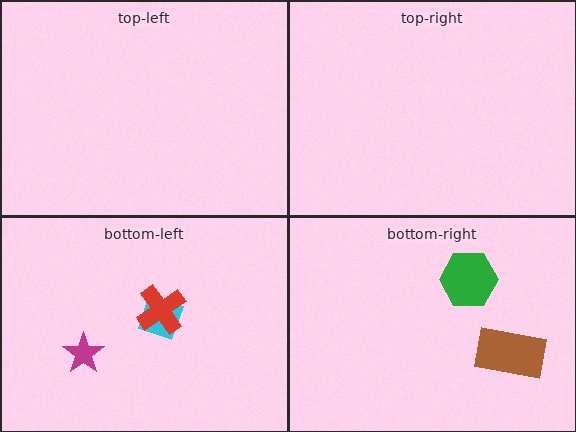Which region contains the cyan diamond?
The bottom-left region.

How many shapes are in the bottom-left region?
3.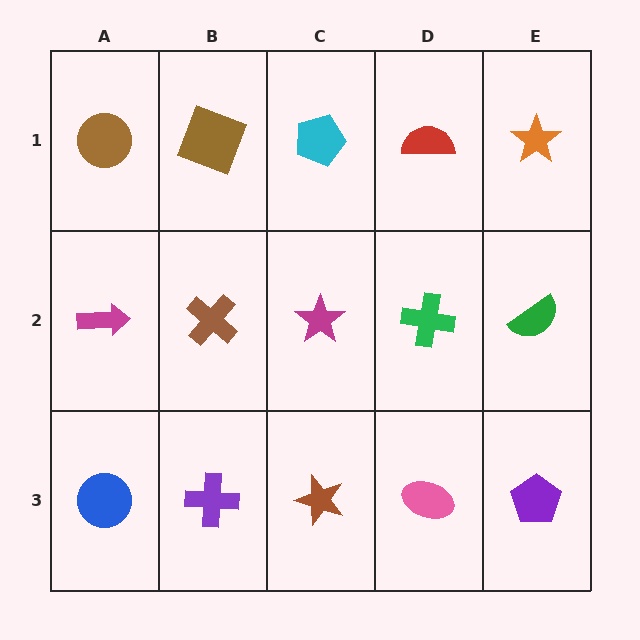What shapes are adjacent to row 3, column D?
A green cross (row 2, column D), a brown star (row 3, column C), a purple pentagon (row 3, column E).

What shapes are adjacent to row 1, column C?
A magenta star (row 2, column C), a brown square (row 1, column B), a red semicircle (row 1, column D).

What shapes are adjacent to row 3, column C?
A magenta star (row 2, column C), a purple cross (row 3, column B), a pink ellipse (row 3, column D).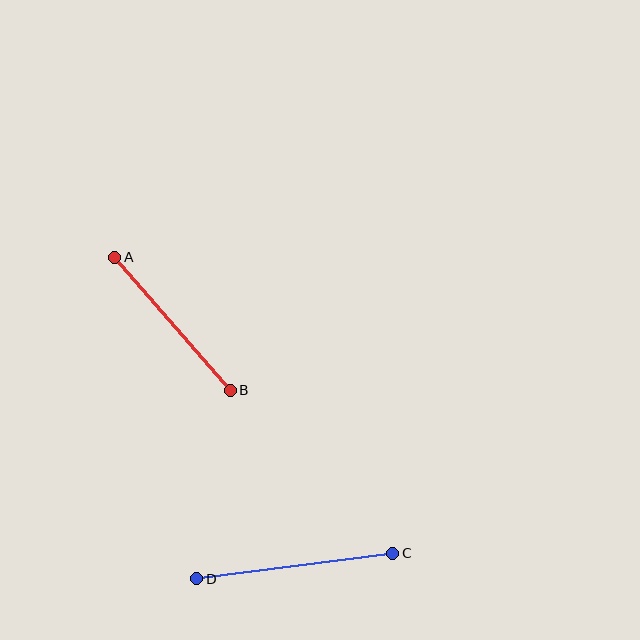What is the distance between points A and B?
The distance is approximately 176 pixels.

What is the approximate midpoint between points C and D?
The midpoint is at approximately (295, 566) pixels.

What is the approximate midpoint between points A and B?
The midpoint is at approximately (172, 324) pixels.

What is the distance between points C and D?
The distance is approximately 198 pixels.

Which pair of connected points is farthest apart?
Points C and D are farthest apart.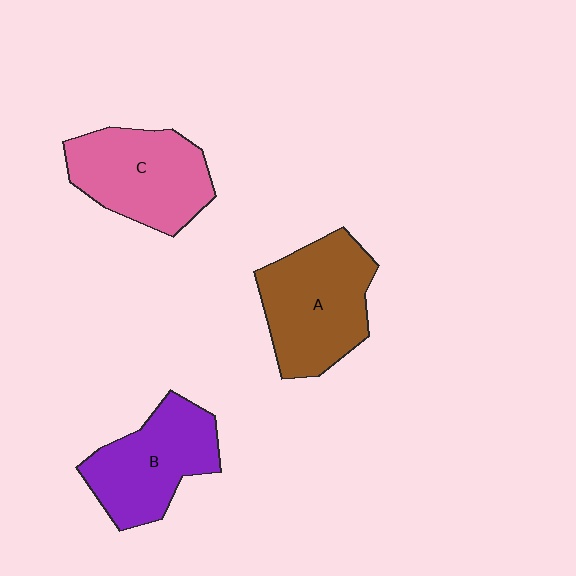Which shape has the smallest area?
Shape B (purple).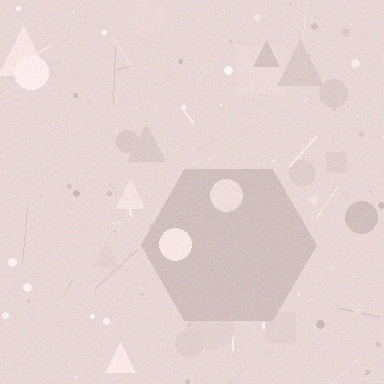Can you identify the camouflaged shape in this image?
The camouflaged shape is a hexagon.